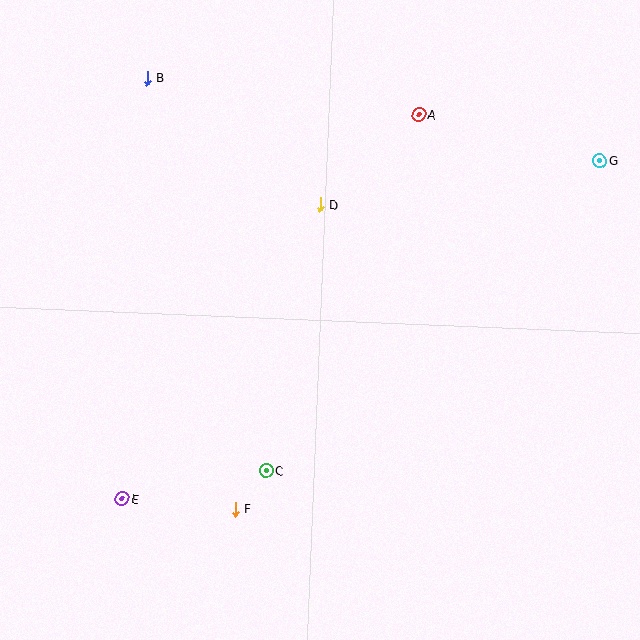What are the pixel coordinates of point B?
Point B is at (147, 78).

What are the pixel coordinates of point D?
Point D is at (320, 205).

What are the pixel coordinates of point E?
Point E is at (122, 499).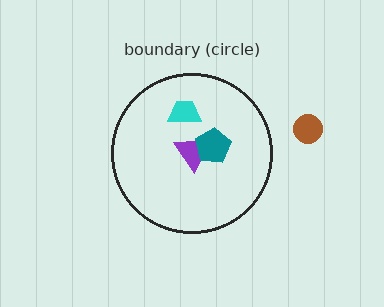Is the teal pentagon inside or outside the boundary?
Inside.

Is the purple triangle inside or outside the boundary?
Inside.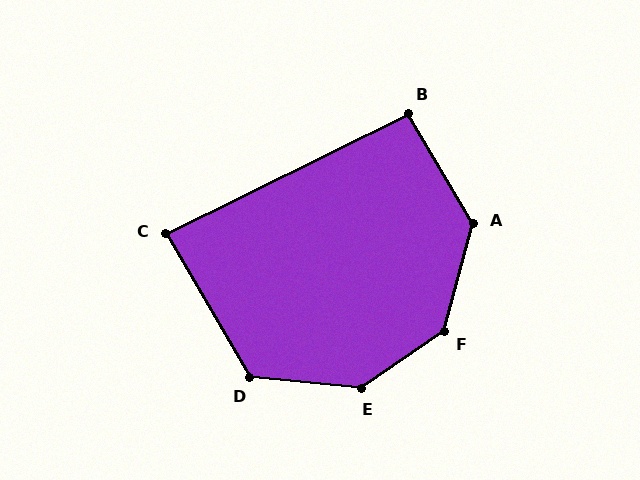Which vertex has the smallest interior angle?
C, at approximately 86 degrees.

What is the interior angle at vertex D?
Approximately 126 degrees (obtuse).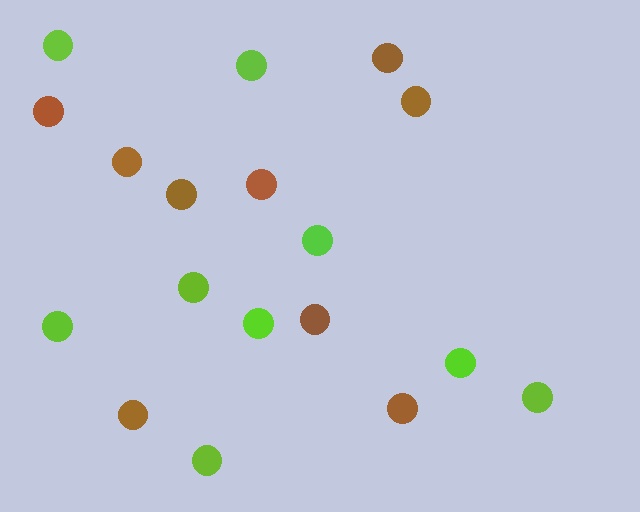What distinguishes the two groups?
There are 2 groups: one group of lime circles (9) and one group of brown circles (9).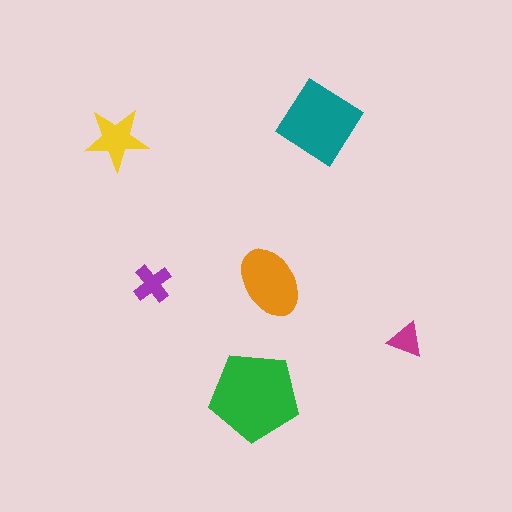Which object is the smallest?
The magenta triangle.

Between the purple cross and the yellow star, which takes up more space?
The yellow star.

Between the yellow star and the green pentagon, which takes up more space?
The green pentagon.